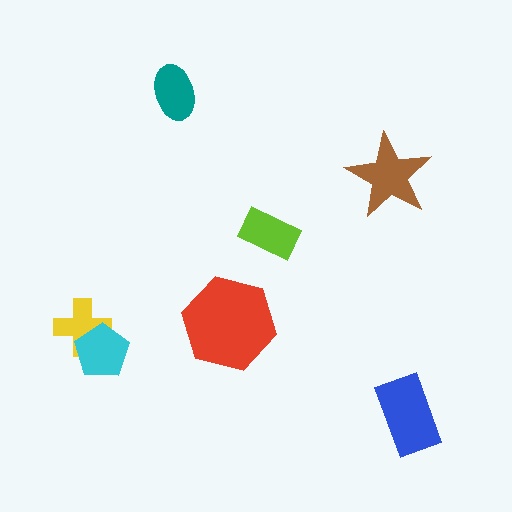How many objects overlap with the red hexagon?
0 objects overlap with the red hexagon.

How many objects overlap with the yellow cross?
1 object overlaps with the yellow cross.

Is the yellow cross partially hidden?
Yes, it is partially covered by another shape.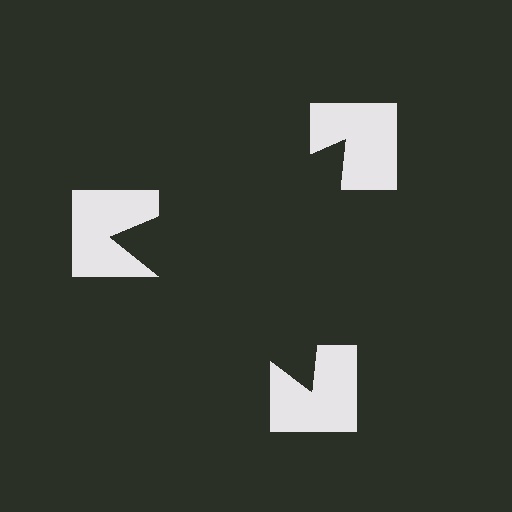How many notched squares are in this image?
There are 3 — one at each vertex of the illusory triangle.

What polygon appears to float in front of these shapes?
An illusory triangle — its edges are inferred from the aligned wedge cuts in the notched squares, not physically drawn.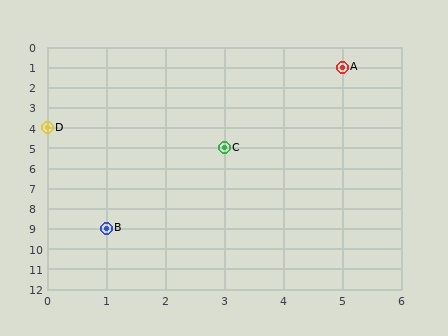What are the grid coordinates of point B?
Point B is at grid coordinates (1, 9).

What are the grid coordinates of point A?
Point A is at grid coordinates (5, 1).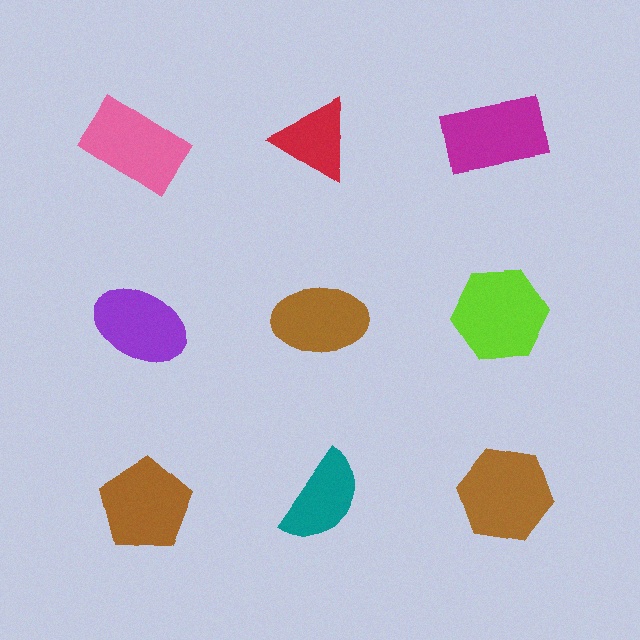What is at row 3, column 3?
A brown hexagon.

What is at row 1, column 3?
A magenta rectangle.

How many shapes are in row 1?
3 shapes.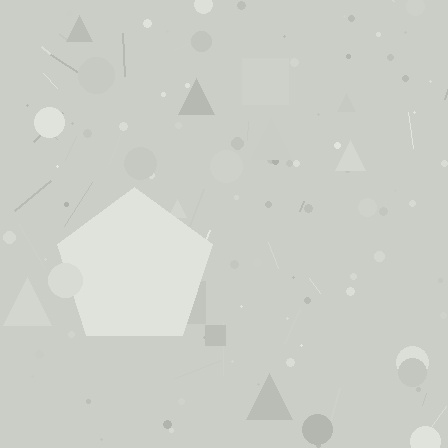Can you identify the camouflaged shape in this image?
The camouflaged shape is a pentagon.